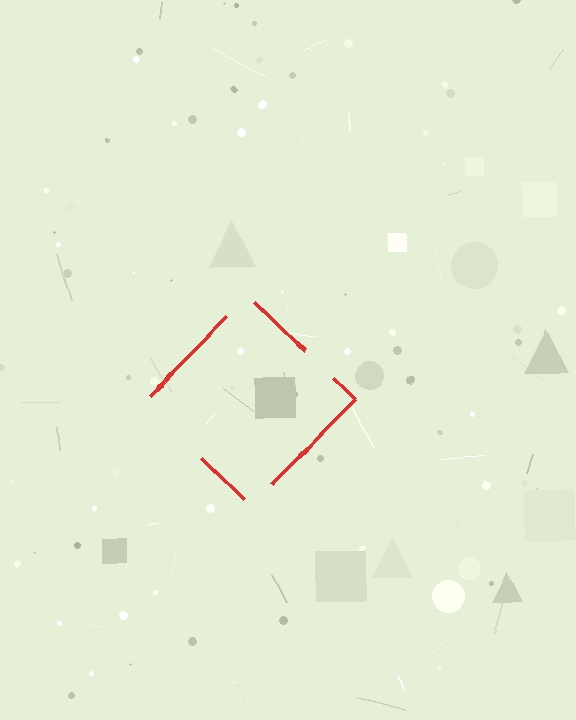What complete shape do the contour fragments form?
The contour fragments form a diamond.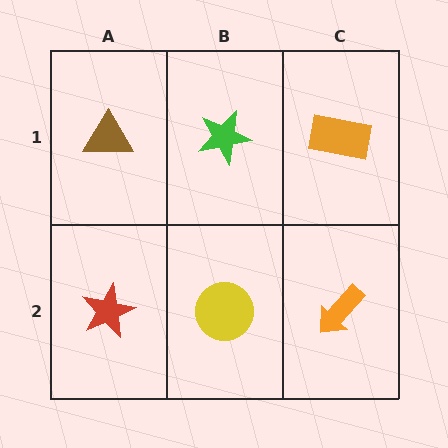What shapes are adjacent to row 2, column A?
A brown triangle (row 1, column A), a yellow circle (row 2, column B).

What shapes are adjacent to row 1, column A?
A red star (row 2, column A), a green star (row 1, column B).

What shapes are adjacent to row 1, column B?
A yellow circle (row 2, column B), a brown triangle (row 1, column A), an orange rectangle (row 1, column C).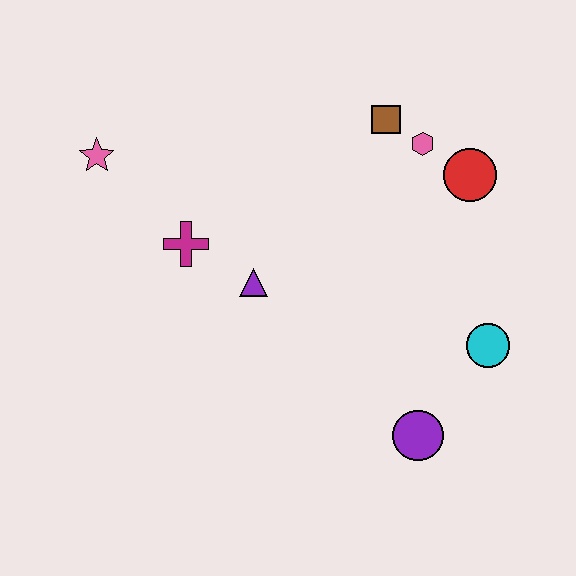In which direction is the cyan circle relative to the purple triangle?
The cyan circle is to the right of the purple triangle.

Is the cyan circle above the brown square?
No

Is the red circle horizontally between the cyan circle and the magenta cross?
Yes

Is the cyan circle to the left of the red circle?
No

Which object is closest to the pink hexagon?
The brown square is closest to the pink hexagon.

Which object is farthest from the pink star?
The cyan circle is farthest from the pink star.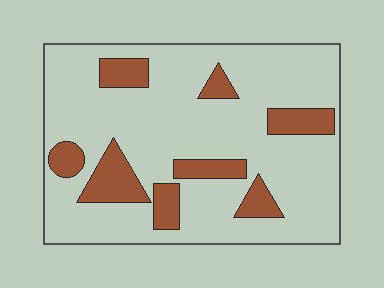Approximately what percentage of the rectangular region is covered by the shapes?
Approximately 20%.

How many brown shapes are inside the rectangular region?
8.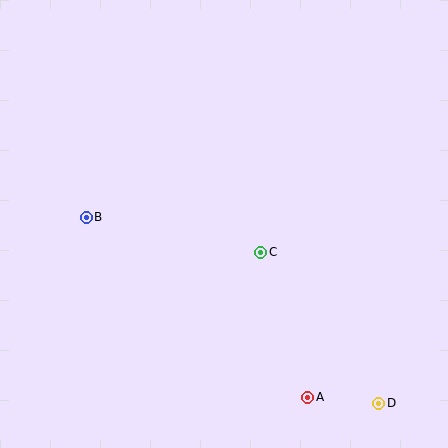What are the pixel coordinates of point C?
Point C is at (261, 252).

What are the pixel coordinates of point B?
Point B is at (86, 217).